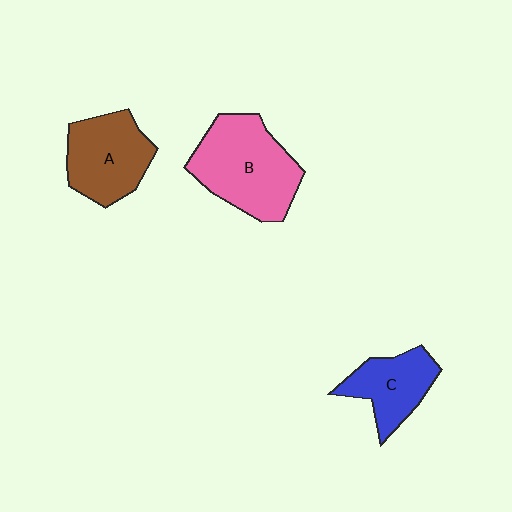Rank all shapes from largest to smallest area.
From largest to smallest: B (pink), A (brown), C (blue).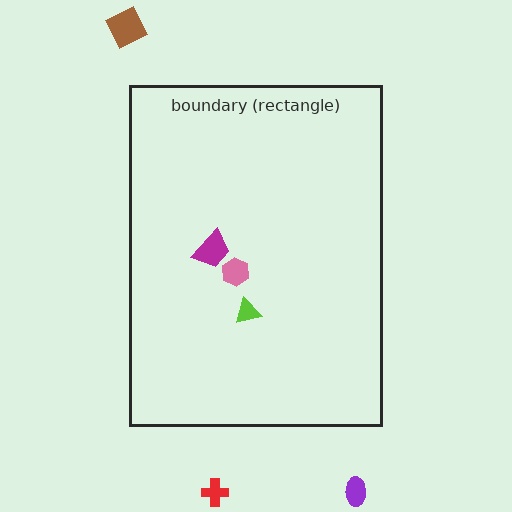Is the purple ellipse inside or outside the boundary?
Outside.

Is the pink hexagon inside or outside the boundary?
Inside.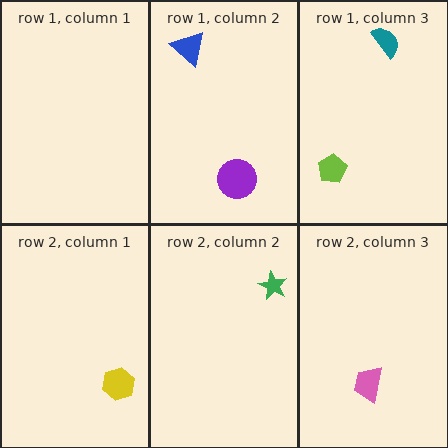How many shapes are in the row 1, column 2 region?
2.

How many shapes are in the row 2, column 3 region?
1.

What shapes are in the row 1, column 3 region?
The teal semicircle, the lime pentagon.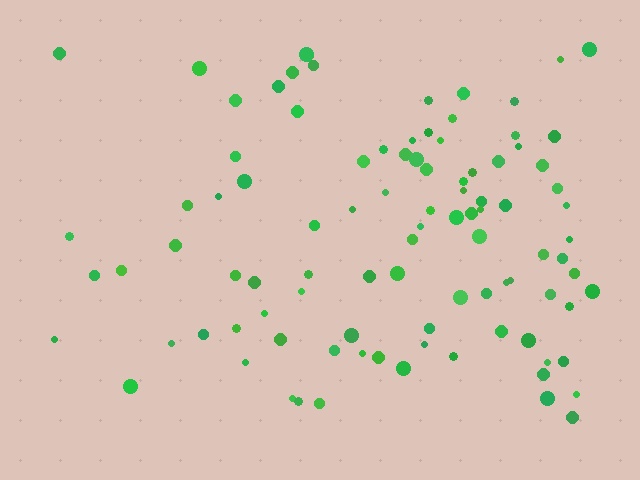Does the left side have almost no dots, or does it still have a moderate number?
Still a moderate number, just noticeably fewer than the right.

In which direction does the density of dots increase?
From left to right, with the right side densest.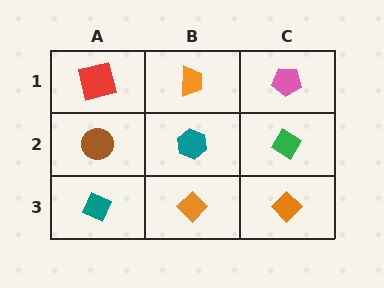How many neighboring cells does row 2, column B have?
4.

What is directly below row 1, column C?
A green diamond.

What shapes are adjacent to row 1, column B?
A teal hexagon (row 2, column B), a red square (row 1, column A), a pink pentagon (row 1, column C).